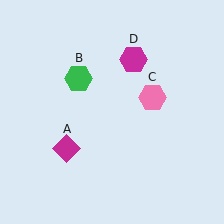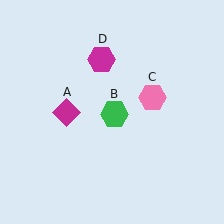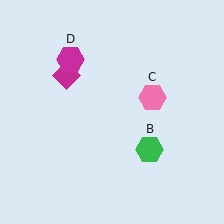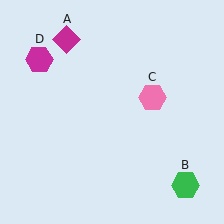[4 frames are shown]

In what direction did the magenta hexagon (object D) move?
The magenta hexagon (object D) moved left.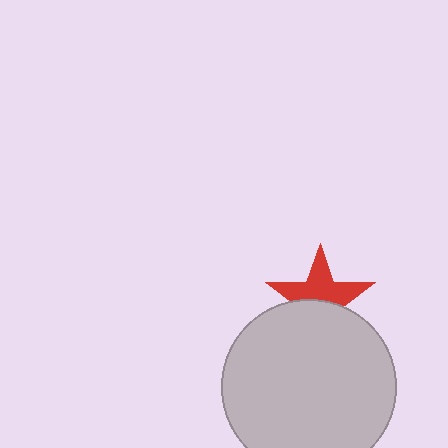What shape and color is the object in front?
The object in front is a light gray circle.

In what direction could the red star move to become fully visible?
The red star could move up. That would shift it out from behind the light gray circle entirely.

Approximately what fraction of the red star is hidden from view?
Roughly 44% of the red star is hidden behind the light gray circle.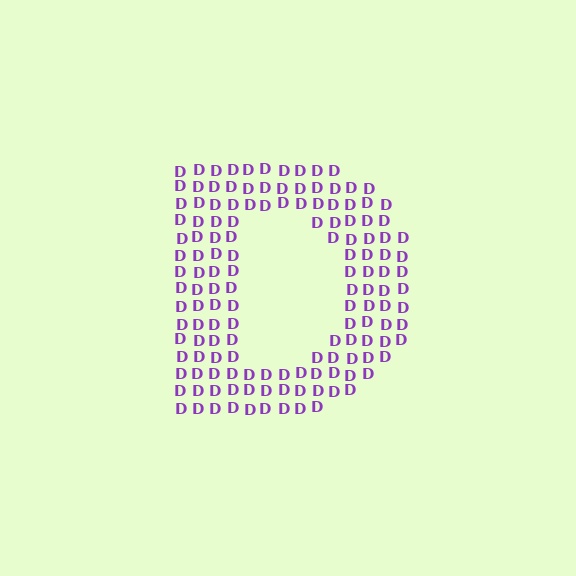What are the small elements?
The small elements are letter D's.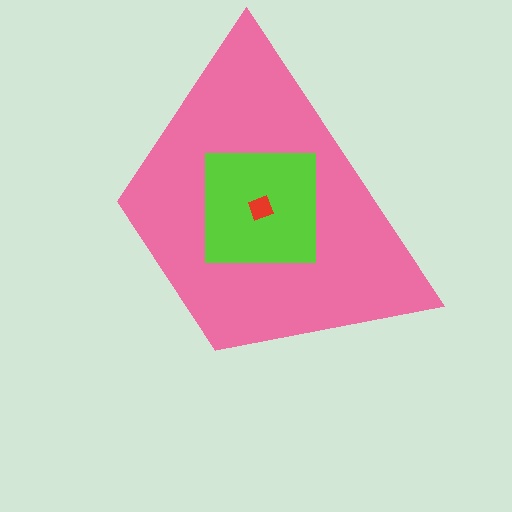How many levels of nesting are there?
3.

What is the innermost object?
The red diamond.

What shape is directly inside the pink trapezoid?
The lime square.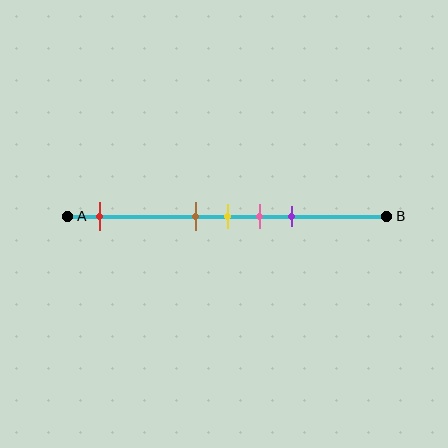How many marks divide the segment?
There are 5 marks dividing the segment.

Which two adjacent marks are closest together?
The brown and yellow marks are the closest adjacent pair.